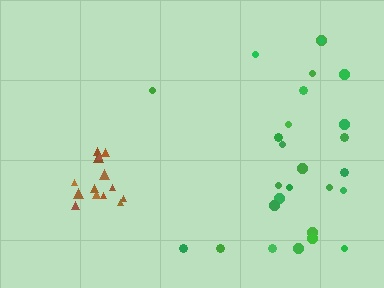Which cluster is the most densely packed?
Brown.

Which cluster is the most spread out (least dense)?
Green.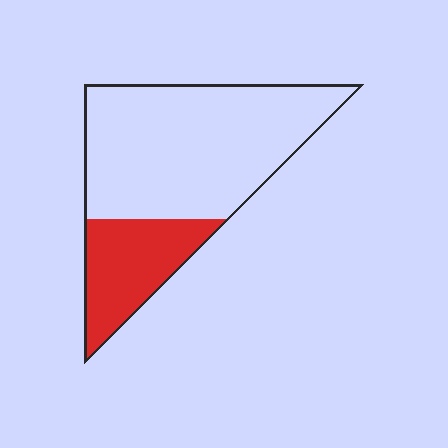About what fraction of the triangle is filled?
About one quarter (1/4).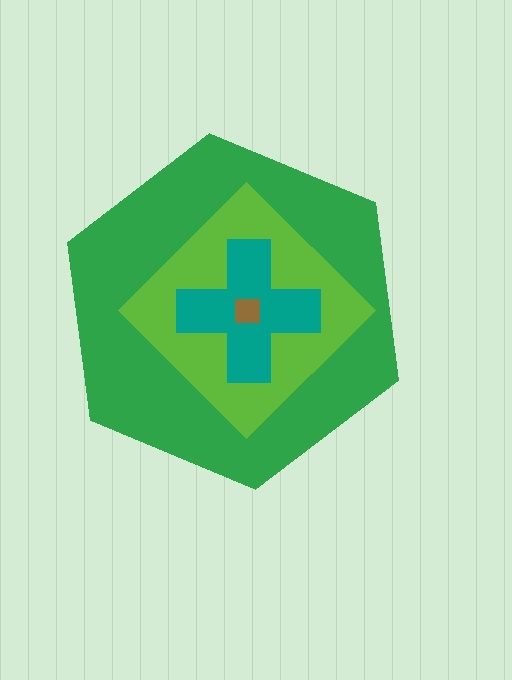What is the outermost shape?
The green hexagon.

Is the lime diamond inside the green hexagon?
Yes.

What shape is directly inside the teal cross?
The brown square.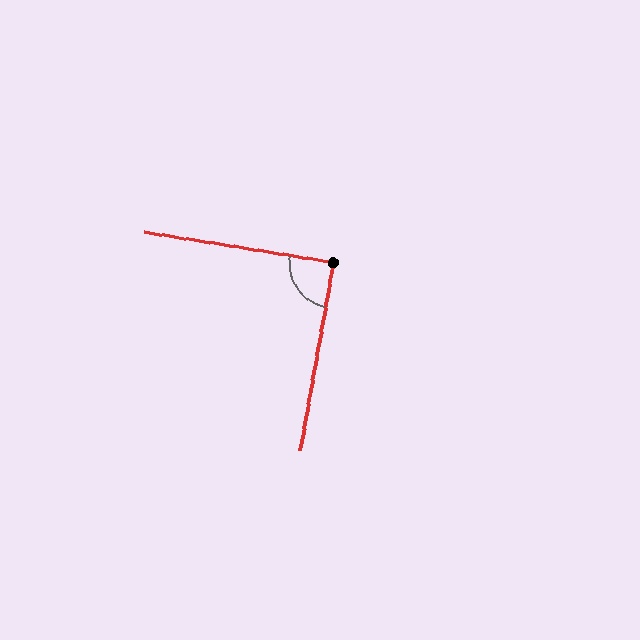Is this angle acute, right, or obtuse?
It is approximately a right angle.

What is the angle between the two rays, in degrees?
Approximately 89 degrees.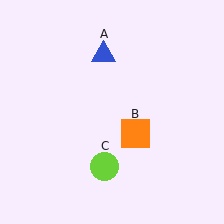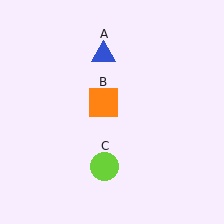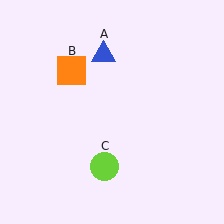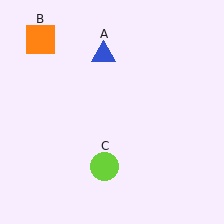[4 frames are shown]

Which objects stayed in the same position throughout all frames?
Blue triangle (object A) and lime circle (object C) remained stationary.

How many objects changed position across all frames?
1 object changed position: orange square (object B).